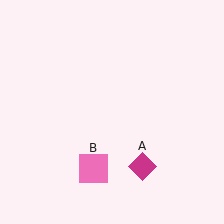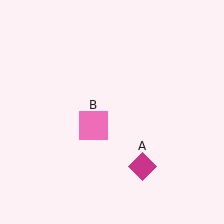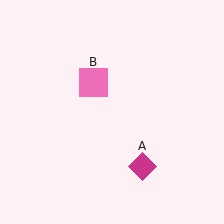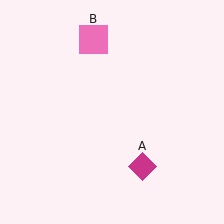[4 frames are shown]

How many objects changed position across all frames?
1 object changed position: pink square (object B).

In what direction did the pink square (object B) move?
The pink square (object B) moved up.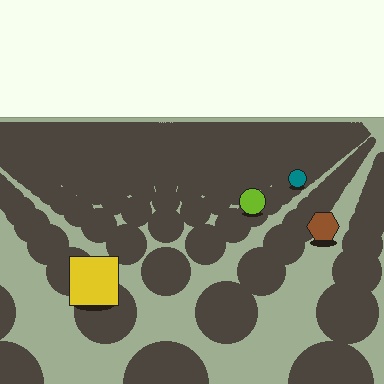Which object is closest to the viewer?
The yellow square is closest. The texture marks near it are larger and more spread out.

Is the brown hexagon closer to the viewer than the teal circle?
Yes. The brown hexagon is closer — you can tell from the texture gradient: the ground texture is coarser near it.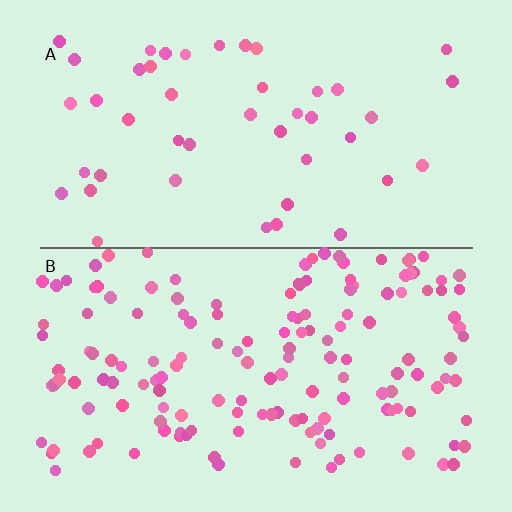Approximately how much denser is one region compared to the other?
Approximately 3.4× — region B over region A.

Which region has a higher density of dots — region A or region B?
B (the bottom).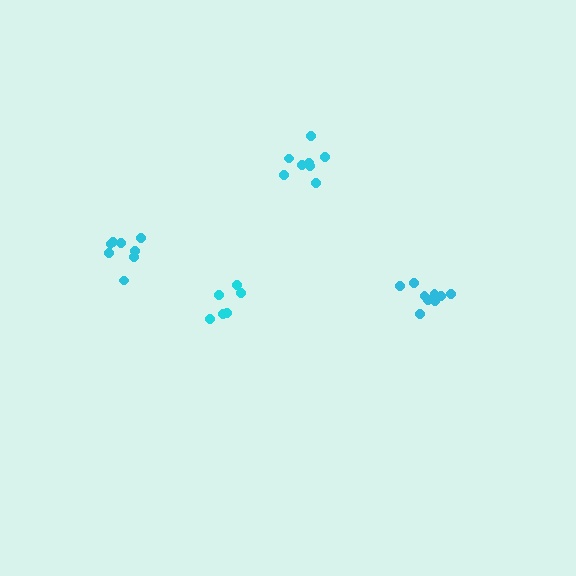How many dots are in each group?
Group 1: 9 dots, Group 2: 8 dots, Group 3: 8 dots, Group 4: 6 dots (31 total).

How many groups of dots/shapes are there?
There are 4 groups.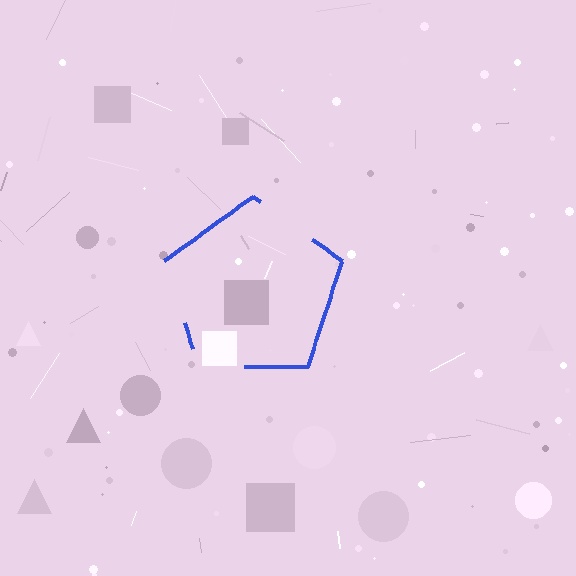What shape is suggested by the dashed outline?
The dashed outline suggests a pentagon.